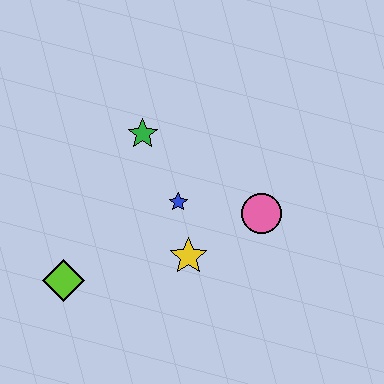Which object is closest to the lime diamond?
The yellow star is closest to the lime diamond.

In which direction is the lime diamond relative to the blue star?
The lime diamond is to the left of the blue star.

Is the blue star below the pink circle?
No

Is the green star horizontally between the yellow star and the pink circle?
No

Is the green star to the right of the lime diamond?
Yes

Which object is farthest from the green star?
The lime diamond is farthest from the green star.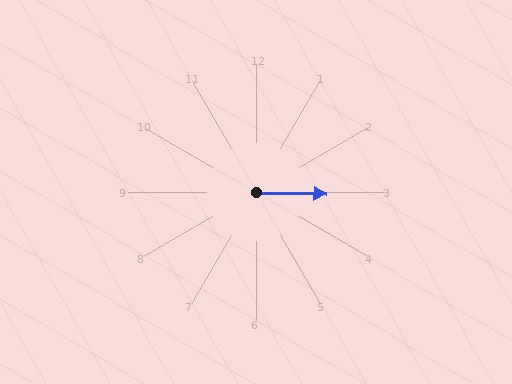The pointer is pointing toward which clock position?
Roughly 3 o'clock.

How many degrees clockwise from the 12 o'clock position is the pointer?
Approximately 92 degrees.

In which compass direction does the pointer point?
East.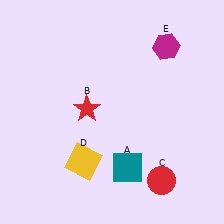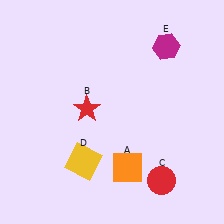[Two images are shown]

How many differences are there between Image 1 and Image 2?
There is 1 difference between the two images.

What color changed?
The square (A) changed from teal in Image 1 to orange in Image 2.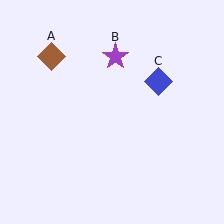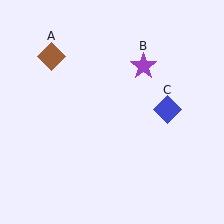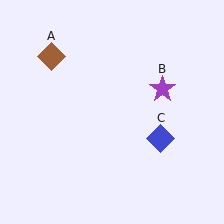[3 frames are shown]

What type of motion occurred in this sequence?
The purple star (object B), blue diamond (object C) rotated clockwise around the center of the scene.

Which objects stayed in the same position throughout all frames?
Brown diamond (object A) remained stationary.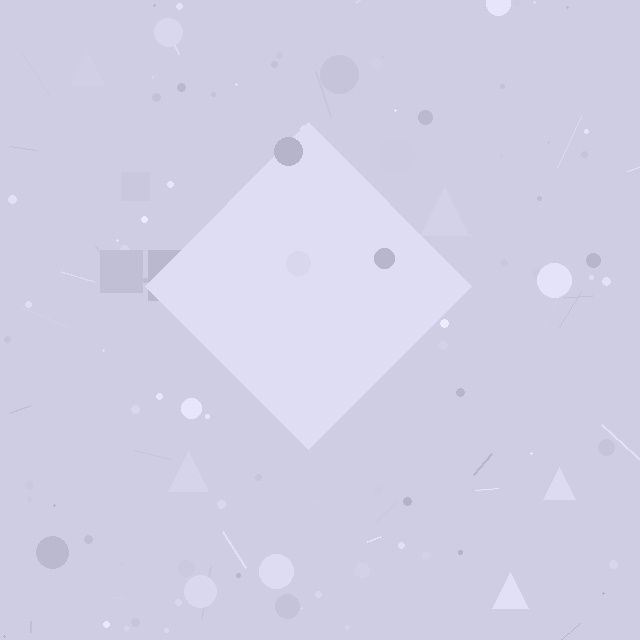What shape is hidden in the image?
A diamond is hidden in the image.